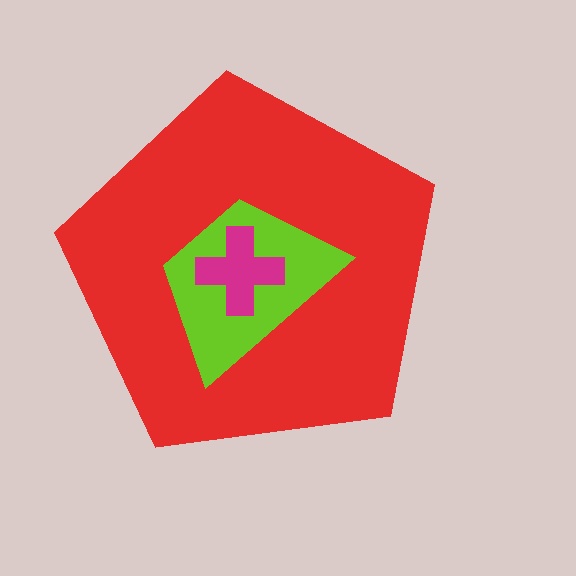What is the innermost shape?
The magenta cross.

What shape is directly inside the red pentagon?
The lime trapezoid.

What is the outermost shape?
The red pentagon.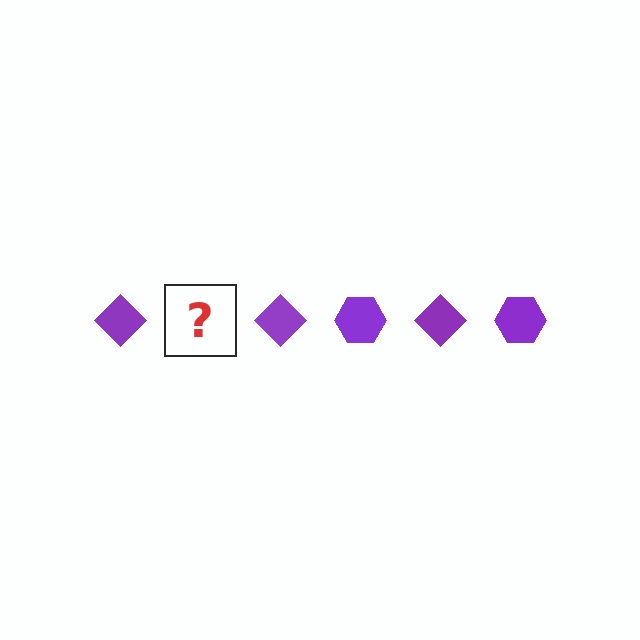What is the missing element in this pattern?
The missing element is a purple hexagon.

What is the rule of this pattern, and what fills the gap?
The rule is that the pattern cycles through diamond, hexagon shapes in purple. The gap should be filled with a purple hexagon.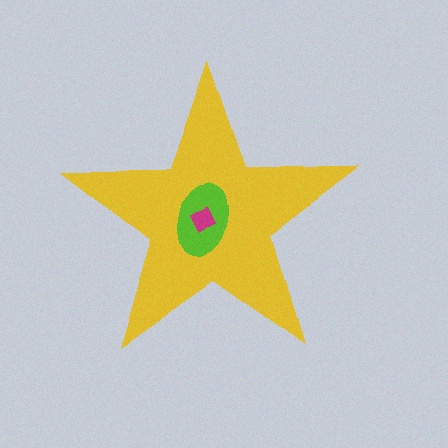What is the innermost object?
The magenta square.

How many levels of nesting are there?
3.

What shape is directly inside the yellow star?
The lime ellipse.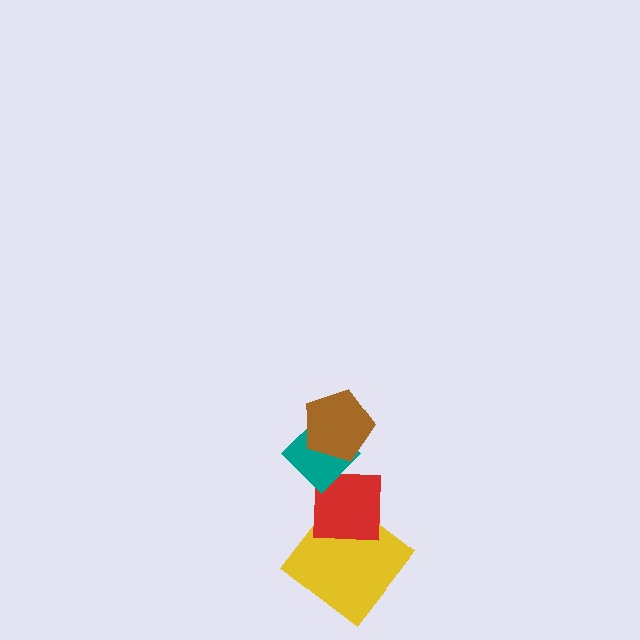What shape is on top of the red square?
The teal diamond is on top of the red square.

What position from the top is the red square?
The red square is 3rd from the top.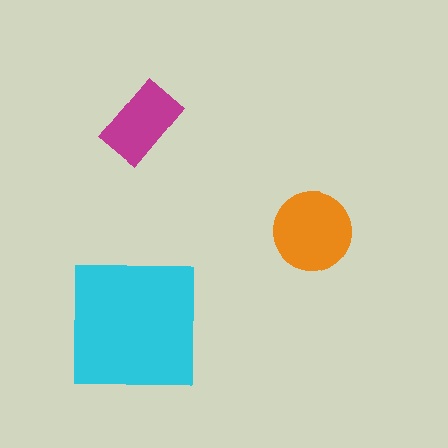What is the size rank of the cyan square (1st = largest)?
1st.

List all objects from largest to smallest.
The cyan square, the orange circle, the magenta rectangle.